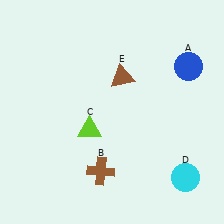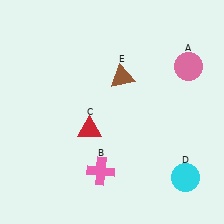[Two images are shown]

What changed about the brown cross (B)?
In Image 1, B is brown. In Image 2, it changed to pink.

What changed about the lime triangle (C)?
In Image 1, C is lime. In Image 2, it changed to red.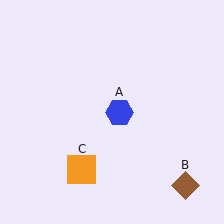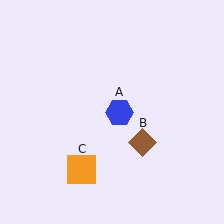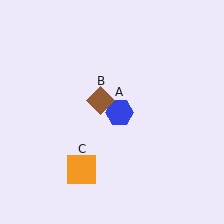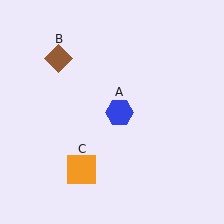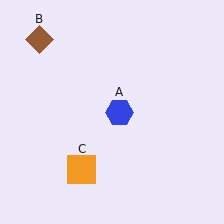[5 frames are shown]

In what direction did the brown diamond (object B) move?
The brown diamond (object B) moved up and to the left.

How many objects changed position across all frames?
1 object changed position: brown diamond (object B).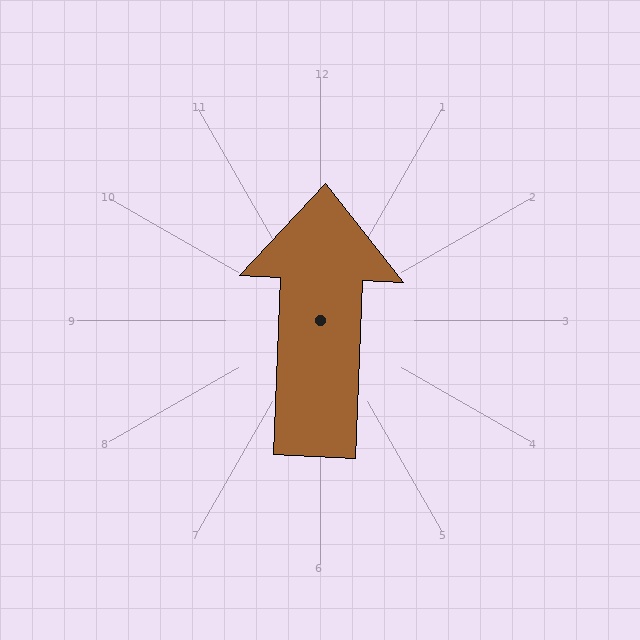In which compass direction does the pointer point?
North.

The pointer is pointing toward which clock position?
Roughly 12 o'clock.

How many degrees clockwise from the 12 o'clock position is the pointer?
Approximately 2 degrees.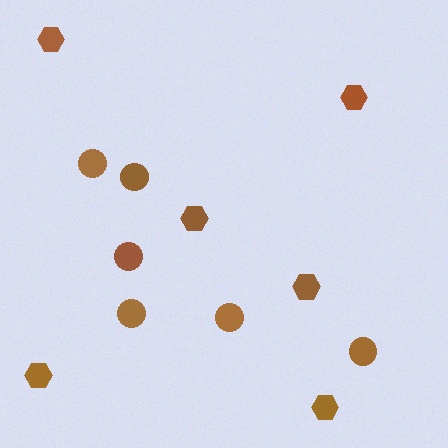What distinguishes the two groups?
There are 2 groups: one group of circles (6) and one group of hexagons (6).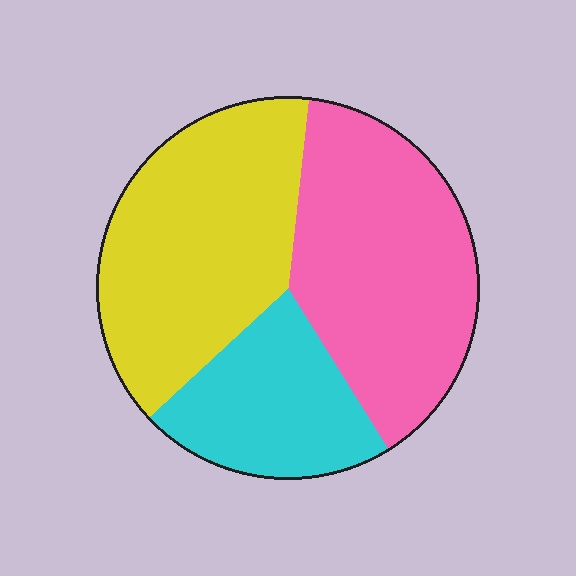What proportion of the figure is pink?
Pink takes up about two fifths (2/5) of the figure.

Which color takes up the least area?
Cyan, at roughly 20%.